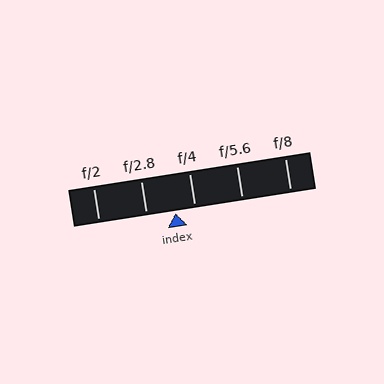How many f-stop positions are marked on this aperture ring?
There are 5 f-stop positions marked.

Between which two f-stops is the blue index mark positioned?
The index mark is between f/2.8 and f/4.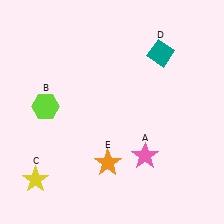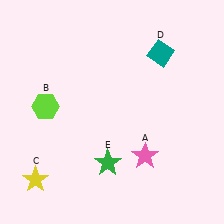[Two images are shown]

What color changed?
The star (E) changed from orange in Image 1 to green in Image 2.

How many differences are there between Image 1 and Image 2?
There is 1 difference between the two images.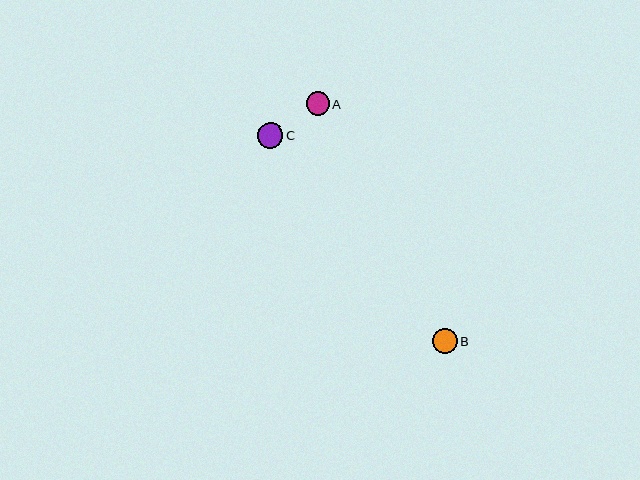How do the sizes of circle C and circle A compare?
Circle C and circle A are approximately the same size.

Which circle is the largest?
Circle C is the largest with a size of approximately 25 pixels.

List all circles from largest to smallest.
From largest to smallest: C, B, A.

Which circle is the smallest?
Circle A is the smallest with a size of approximately 23 pixels.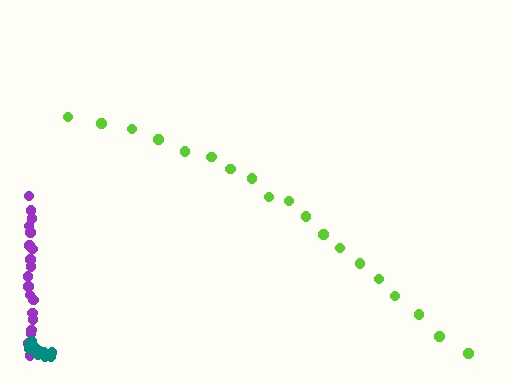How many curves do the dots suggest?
There are 3 distinct paths.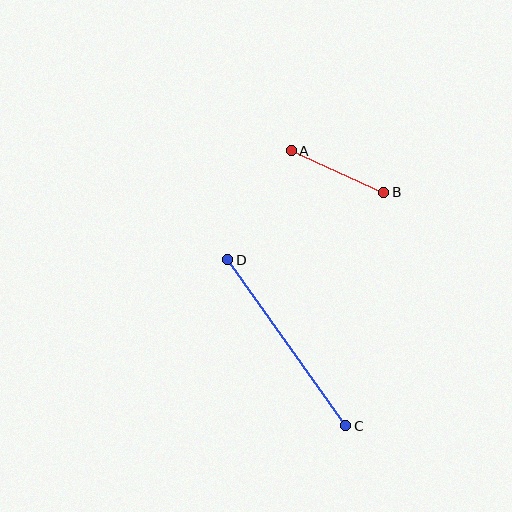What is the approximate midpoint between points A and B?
The midpoint is at approximately (337, 172) pixels.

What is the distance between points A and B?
The distance is approximately 101 pixels.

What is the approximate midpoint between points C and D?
The midpoint is at approximately (287, 343) pixels.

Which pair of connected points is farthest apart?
Points C and D are farthest apart.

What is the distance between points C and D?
The distance is approximately 203 pixels.